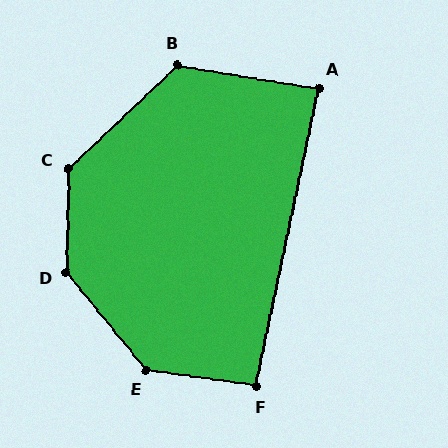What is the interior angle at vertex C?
Approximately 135 degrees (obtuse).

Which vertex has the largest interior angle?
D, at approximately 139 degrees.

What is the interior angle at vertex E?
Approximately 138 degrees (obtuse).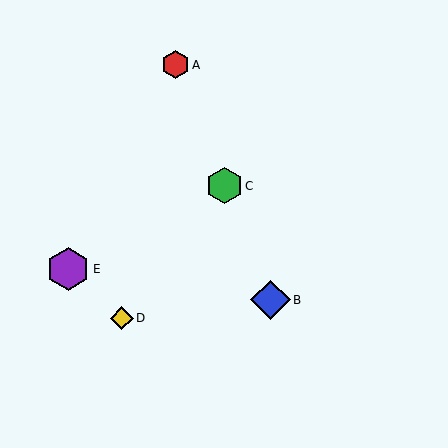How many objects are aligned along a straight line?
3 objects (A, B, C) are aligned along a straight line.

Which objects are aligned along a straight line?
Objects A, B, C are aligned along a straight line.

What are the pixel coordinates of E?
Object E is at (68, 269).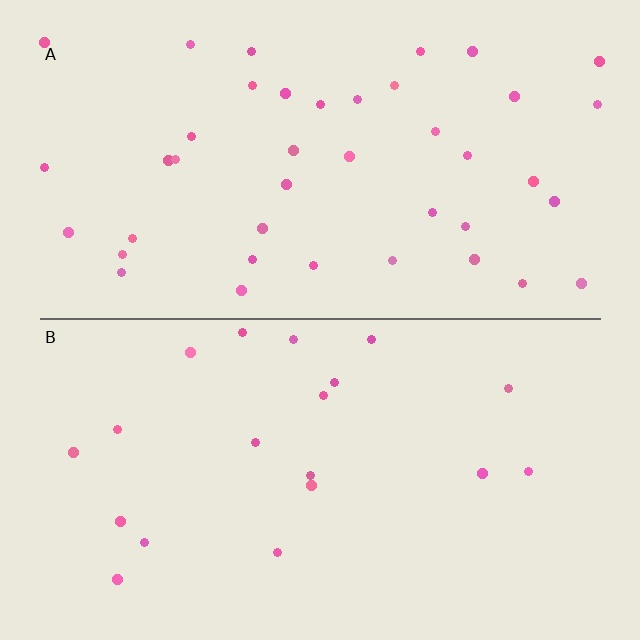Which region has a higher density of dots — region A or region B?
A (the top).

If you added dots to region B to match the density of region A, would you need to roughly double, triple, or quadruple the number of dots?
Approximately double.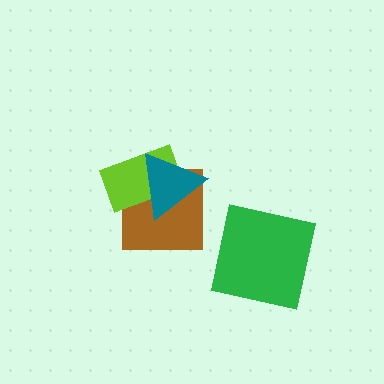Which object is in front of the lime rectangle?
The teal triangle is in front of the lime rectangle.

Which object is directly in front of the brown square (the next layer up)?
The lime rectangle is directly in front of the brown square.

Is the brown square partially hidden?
Yes, it is partially covered by another shape.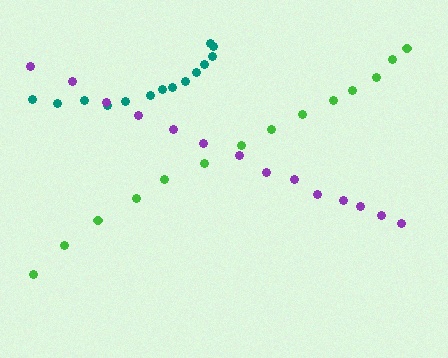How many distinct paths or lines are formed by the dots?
There are 3 distinct paths.